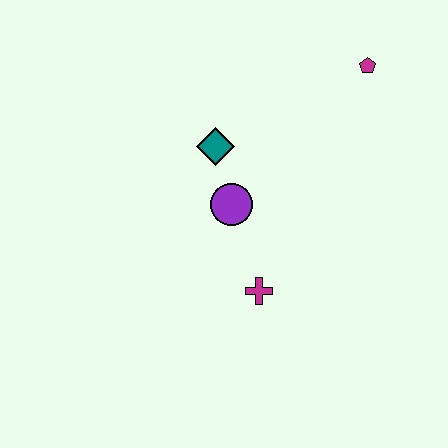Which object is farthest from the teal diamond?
The magenta pentagon is farthest from the teal diamond.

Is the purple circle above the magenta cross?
Yes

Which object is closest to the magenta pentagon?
The teal diamond is closest to the magenta pentagon.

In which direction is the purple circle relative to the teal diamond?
The purple circle is below the teal diamond.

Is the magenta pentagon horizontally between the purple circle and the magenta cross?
No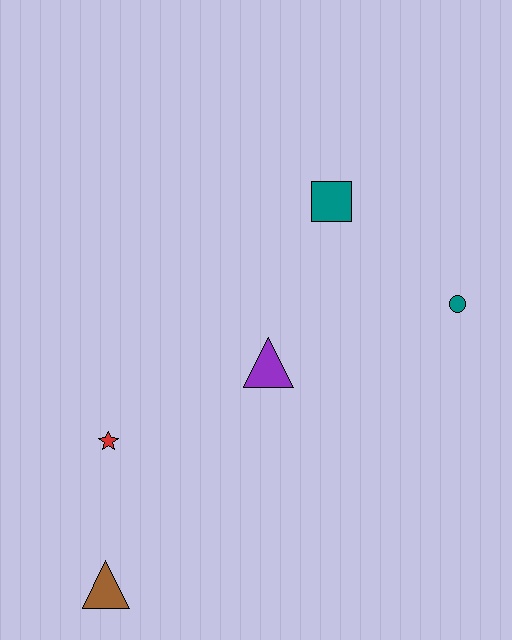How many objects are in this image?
There are 5 objects.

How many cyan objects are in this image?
There are no cyan objects.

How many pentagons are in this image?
There are no pentagons.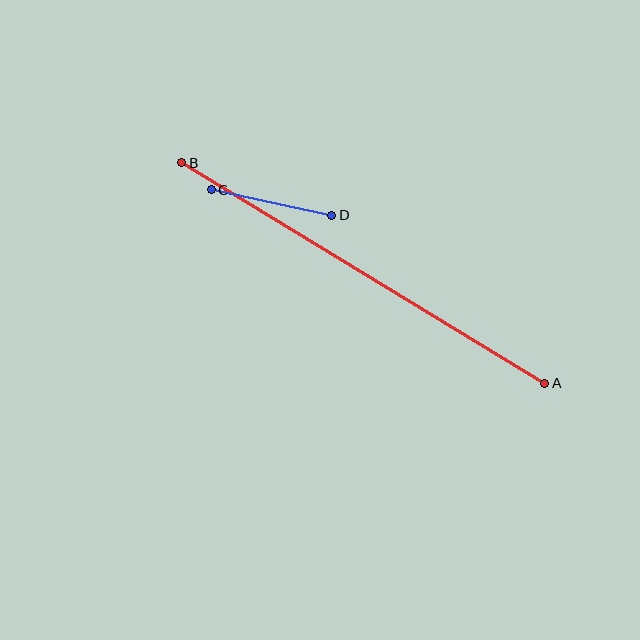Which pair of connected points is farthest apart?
Points A and B are farthest apart.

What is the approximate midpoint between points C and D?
The midpoint is at approximately (271, 202) pixels.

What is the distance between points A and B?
The distance is approximately 425 pixels.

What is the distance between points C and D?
The distance is approximately 123 pixels.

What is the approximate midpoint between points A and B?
The midpoint is at approximately (363, 273) pixels.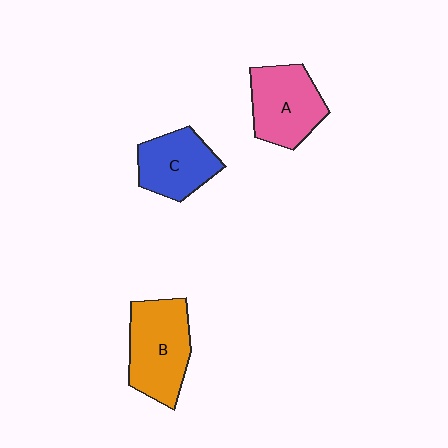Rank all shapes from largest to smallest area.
From largest to smallest: B (orange), A (pink), C (blue).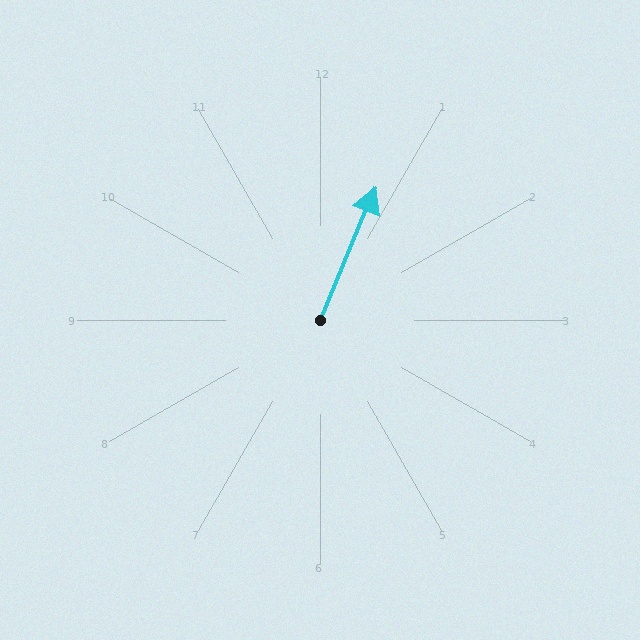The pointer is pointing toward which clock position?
Roughly 1 o'clock.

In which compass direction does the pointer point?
Northeast.